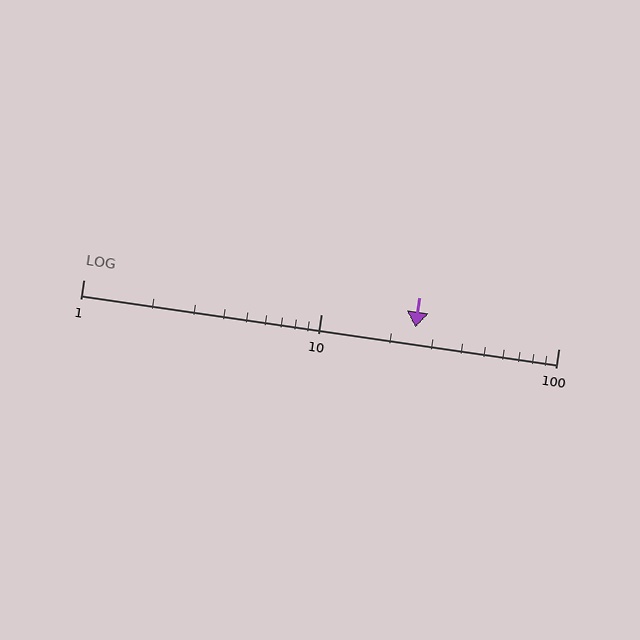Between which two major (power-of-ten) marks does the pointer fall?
The pointer is between 10 and 100.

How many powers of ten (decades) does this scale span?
The scale spans 2 decades, from 1 to 100.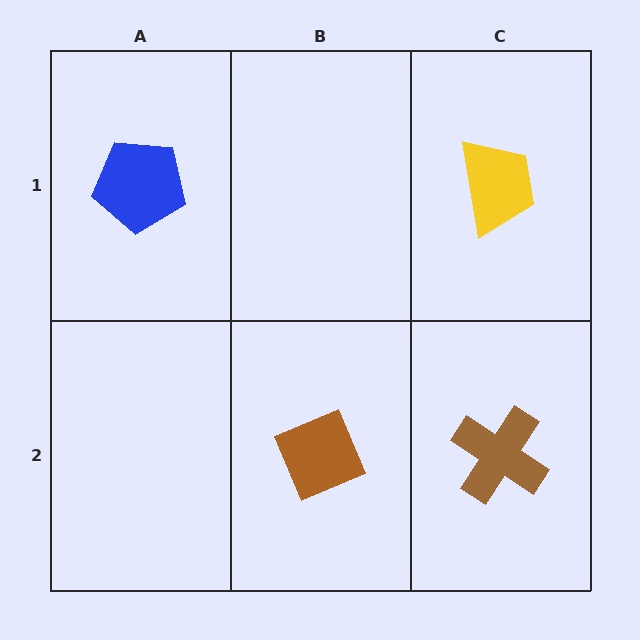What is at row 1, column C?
A yellow trapezoid.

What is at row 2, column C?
A brown cross.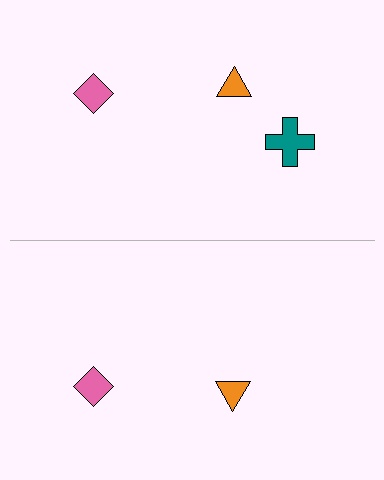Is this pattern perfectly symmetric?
No, the pattern is not perfectly symmetric. A teal cross is missing from the bottom side.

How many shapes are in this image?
There are 5 shapes in this image.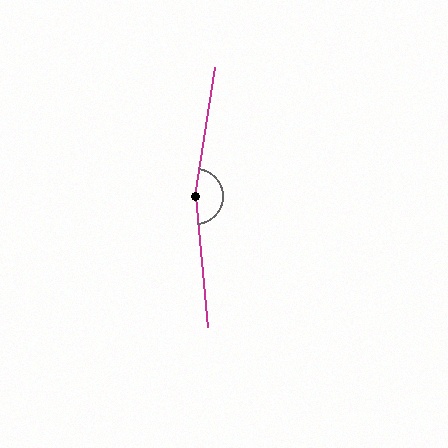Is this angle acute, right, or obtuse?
It is obtuse.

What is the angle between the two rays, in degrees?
Approximately 166 degrees.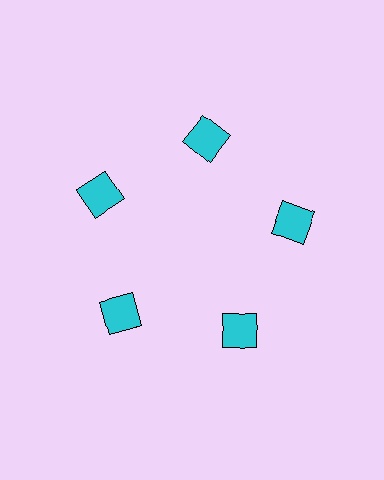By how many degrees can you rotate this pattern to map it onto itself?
The pattern maps onto itself every 72 degrees of rotation.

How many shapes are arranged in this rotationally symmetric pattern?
There are 5 shapes, arranged in 5 groups of 1.